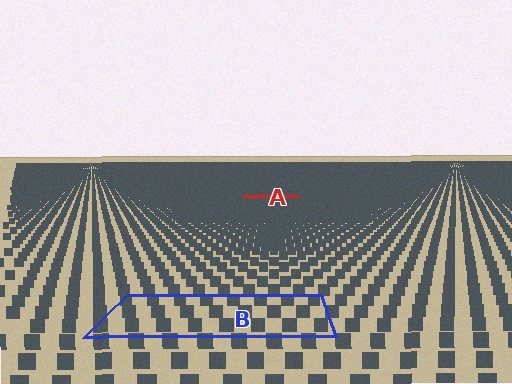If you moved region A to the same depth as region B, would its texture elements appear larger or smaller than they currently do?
They would appear larger. At a closer depth, the same texture elements are projected at a bigger on-screen size.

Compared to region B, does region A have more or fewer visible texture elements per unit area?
Region A has more texture elements per unit area — they are packed more densely because it is farther away.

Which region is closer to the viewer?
Region B is closer. The texture elements there are larger and more spread out.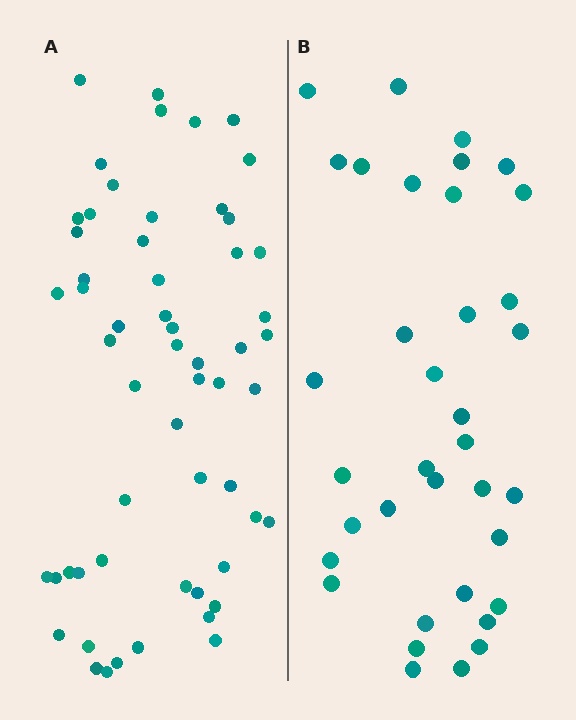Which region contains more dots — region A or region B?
Region A (the left region) has more dots.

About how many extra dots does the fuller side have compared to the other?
Region A has approximately 20 more dots than region B.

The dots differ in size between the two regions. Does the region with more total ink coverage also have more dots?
No. Region B has more total ink coverage because its dots are larger, but region A actually contains more individual dots. Total area can be misleading — the number of items is what matters here.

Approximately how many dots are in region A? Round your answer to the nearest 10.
About 60 dots. (The exact count is 57, which rounds to 60.)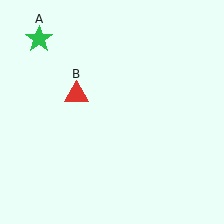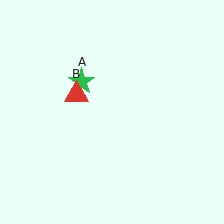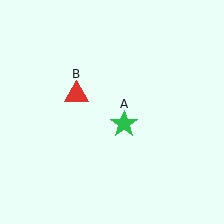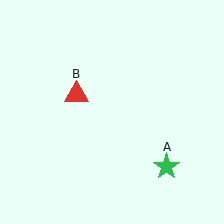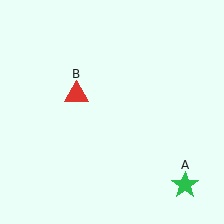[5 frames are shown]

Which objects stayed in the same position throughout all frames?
Red triangle (object B) remained stationary.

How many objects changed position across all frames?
1 object changed position: green star (object A).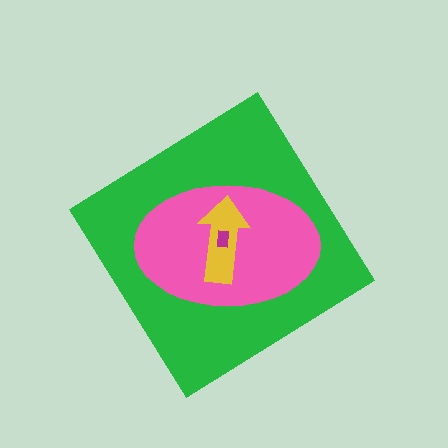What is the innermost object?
The magenta rectangle.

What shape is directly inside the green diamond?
The pink ellipse.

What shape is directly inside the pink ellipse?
The yellow arrow.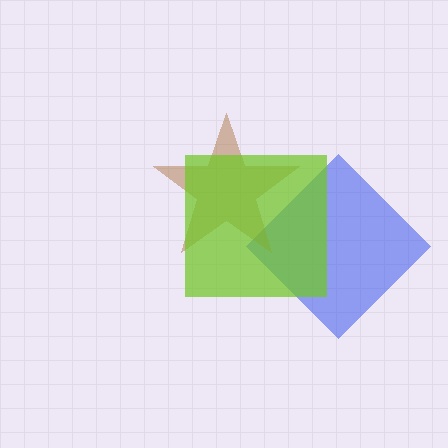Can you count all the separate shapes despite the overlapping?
Yes, there are 3 separate shapes.